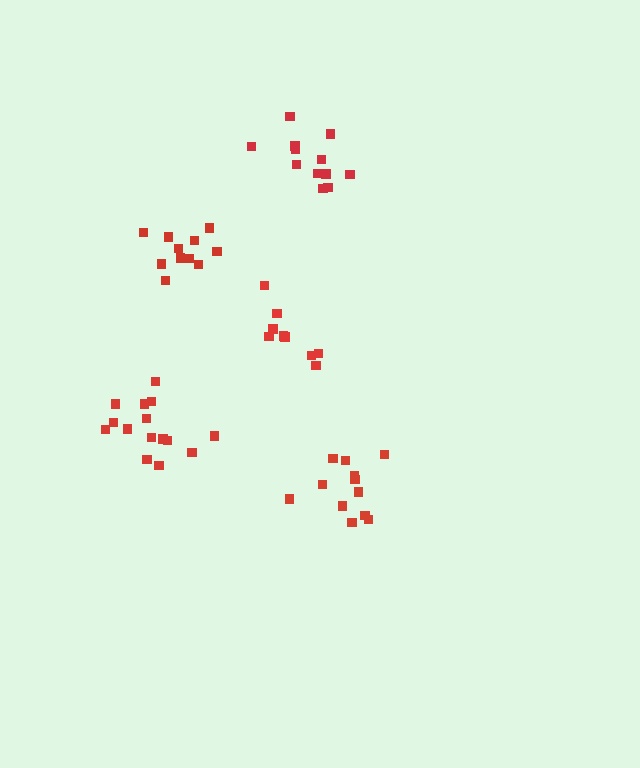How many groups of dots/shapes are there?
There are 5 groups.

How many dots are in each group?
Group 1: 12 dots, Group 2: 15 dots, Group 3: 12 dots, Group 4: 11 dots, Group 5: 9 dots (59 total).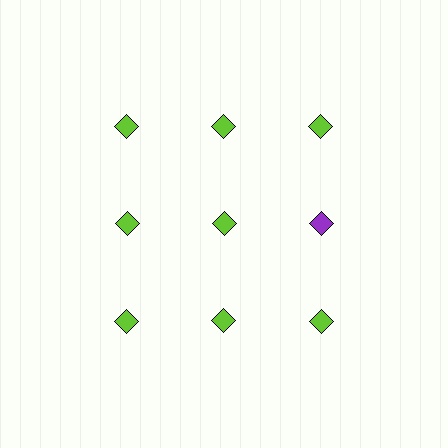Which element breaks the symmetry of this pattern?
The purple diamond in the second row, center column breaks the symmetry. All other shapes are lime diamonds.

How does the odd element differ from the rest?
It has a different color: purple instead of lime.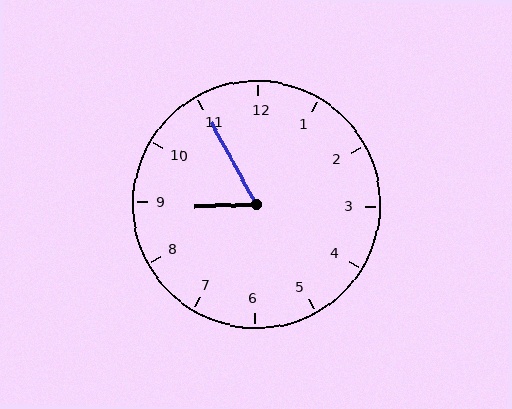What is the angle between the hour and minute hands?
Approximately 62 degrees.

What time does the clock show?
8:55.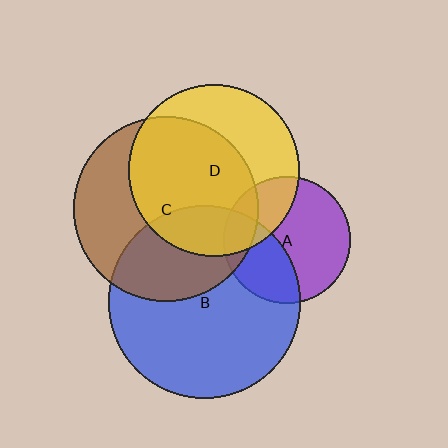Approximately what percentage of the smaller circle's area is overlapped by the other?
Approximately 30%.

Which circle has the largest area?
Circle B (blue).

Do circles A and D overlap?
Yes.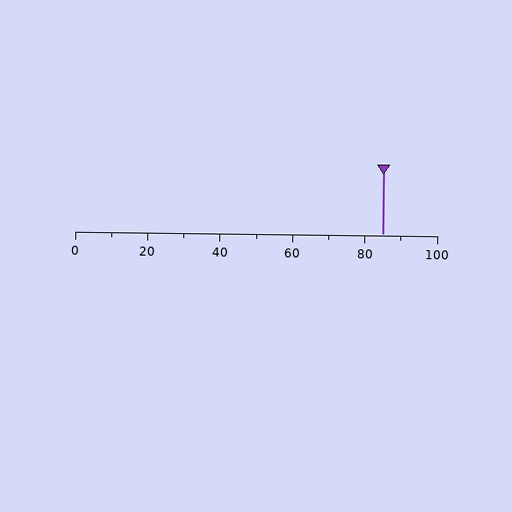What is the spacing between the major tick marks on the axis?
The major ticks are spaced 20 apart.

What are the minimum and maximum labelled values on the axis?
The axis runs from 0 to 100.